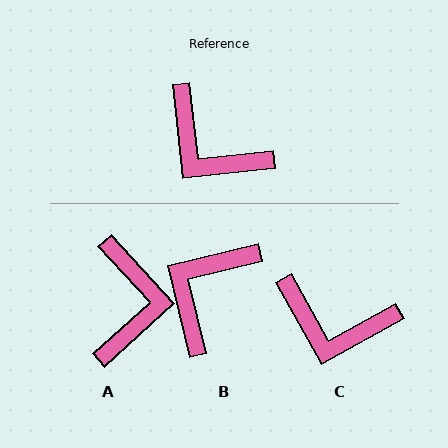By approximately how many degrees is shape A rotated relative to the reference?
Approximately 126 degrees counter-clockwise.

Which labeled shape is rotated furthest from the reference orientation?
A, about 126 degrees away.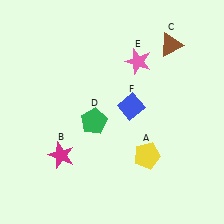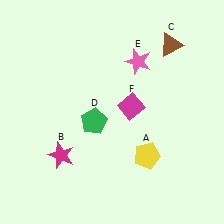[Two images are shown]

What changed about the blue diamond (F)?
In Image 1, F is blue. In Image 2, it changed to magenta.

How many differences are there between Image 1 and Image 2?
There is 1 difference between the two images.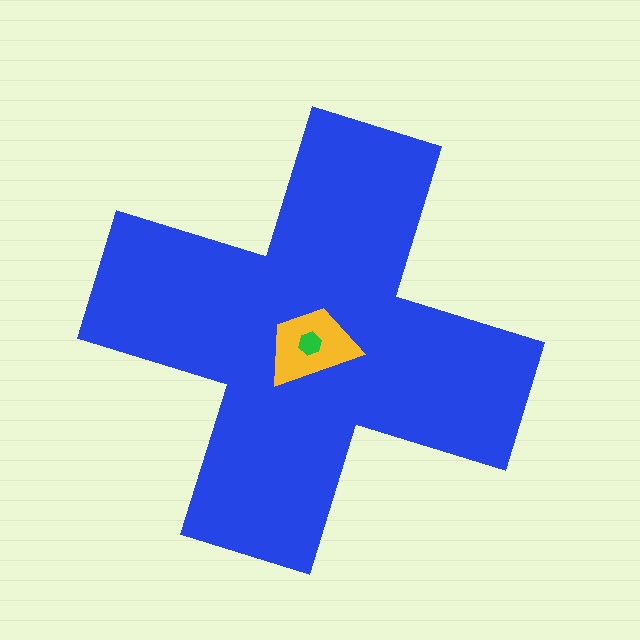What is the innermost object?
The green hexagon.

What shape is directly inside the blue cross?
The yellow trapezoid.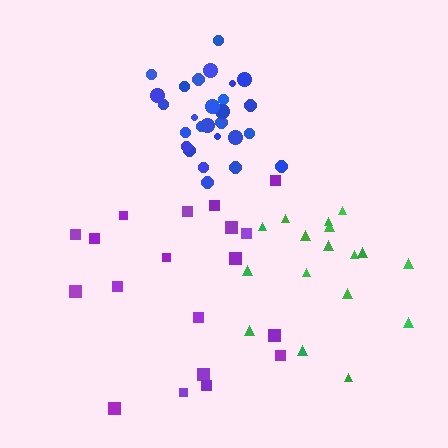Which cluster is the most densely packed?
Blue.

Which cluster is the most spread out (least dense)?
Purple.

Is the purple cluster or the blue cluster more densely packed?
Blue.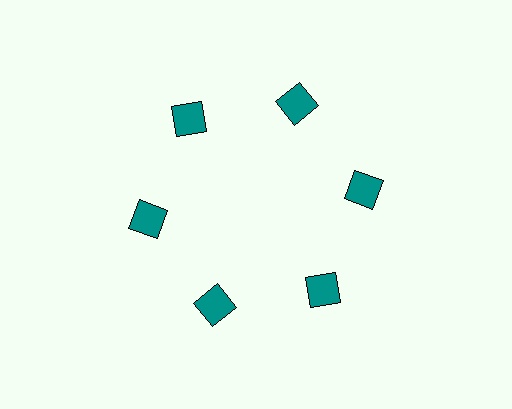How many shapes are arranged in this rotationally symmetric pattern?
There are 6 shapes, arranged in 6 groups of 1.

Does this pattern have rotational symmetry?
Yes, this pattern has 6-fold rotational symmetry. It looks the same after rotating 60 degrees around the center.